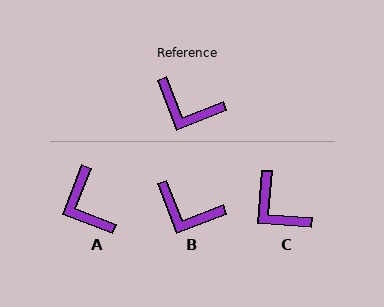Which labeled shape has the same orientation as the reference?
B.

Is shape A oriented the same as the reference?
No, it is off by about 42 degrees.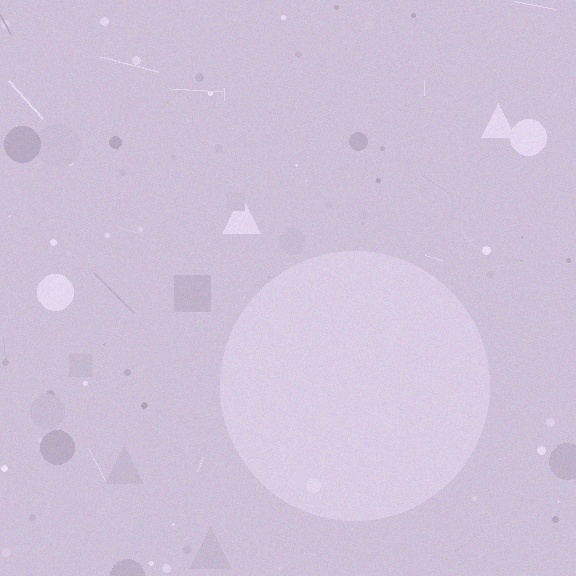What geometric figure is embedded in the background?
A circle is embedded in the background.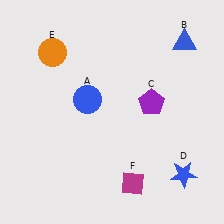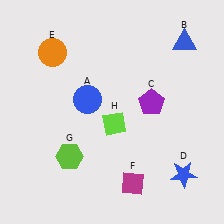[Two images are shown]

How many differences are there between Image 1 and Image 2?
There are 2 differences between the two images.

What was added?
A lime hexagon (G), a lime diamond (H) were added in Image 2.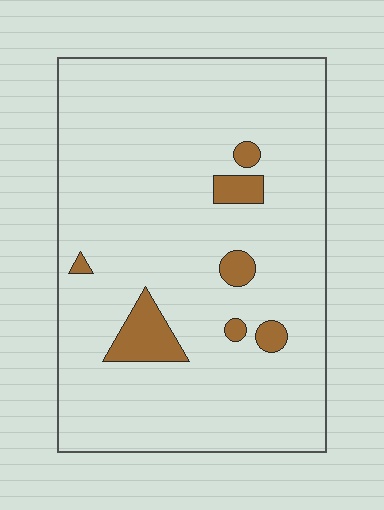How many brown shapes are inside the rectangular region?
7.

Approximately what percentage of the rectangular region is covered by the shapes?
Approximately 10%.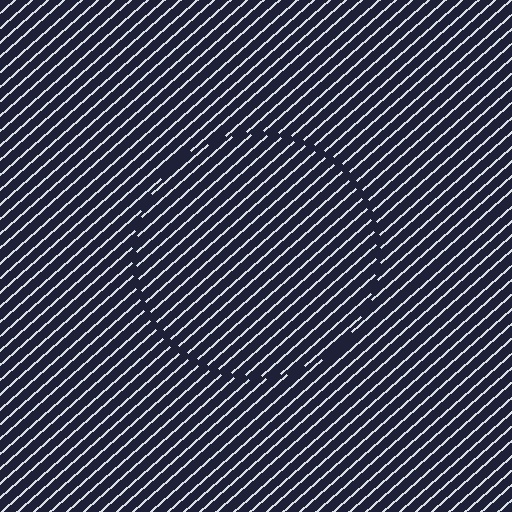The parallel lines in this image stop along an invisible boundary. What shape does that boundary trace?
An illusory circle. The interior of the shape contains the same grating, shifted by half a period — the contour is defined by the phase discontinuity where line-ends from the inner and outer gratings abut.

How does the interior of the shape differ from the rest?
The interior of the shape contains the same grating, shifted by half a period — the contour is defined by the phase discontinuity where line-ends from the inner and outer gratings abut.